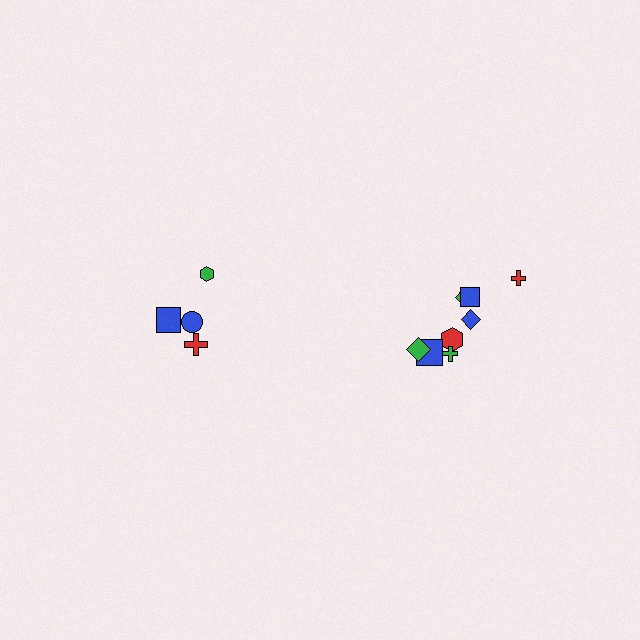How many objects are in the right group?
There are 8 objects.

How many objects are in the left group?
There are 4 objects.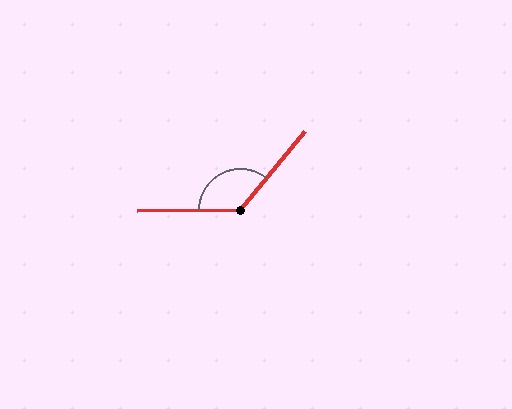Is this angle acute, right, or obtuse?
It is obtuse.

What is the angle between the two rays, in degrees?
Approximately 130 degrees.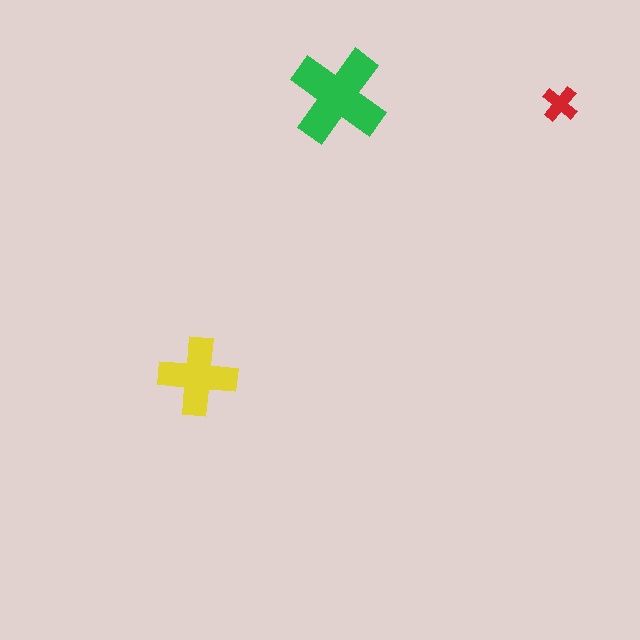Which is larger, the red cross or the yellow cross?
The yellow one.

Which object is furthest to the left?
The yellow cross is leftmost.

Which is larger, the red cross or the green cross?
The green one.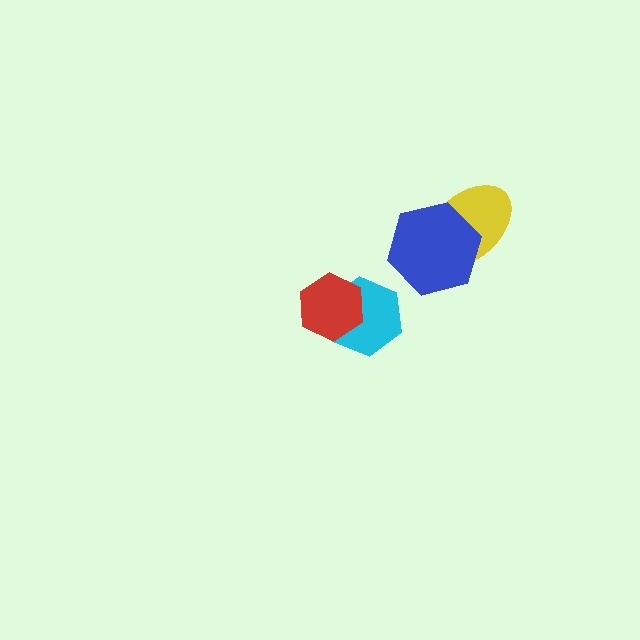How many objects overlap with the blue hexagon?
1 object overlaps with the blue hexagon.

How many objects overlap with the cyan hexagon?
1 object overlaps with the cyan hexagon.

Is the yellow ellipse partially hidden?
Yes, it is partially covered by another shape.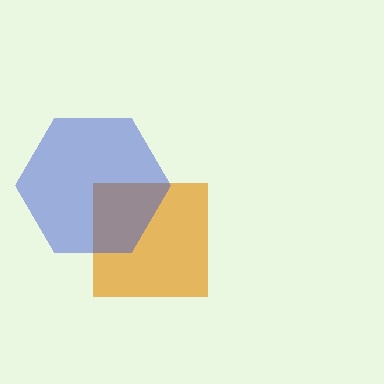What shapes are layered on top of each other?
The layered shapes are: an orange square, a blue hexagon.